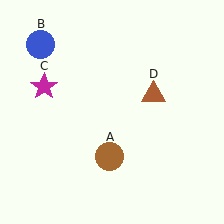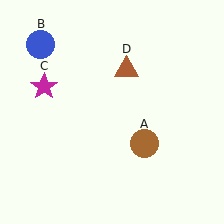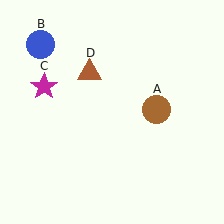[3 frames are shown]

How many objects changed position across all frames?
2 objects changed position: brown circle (object A), brown triangle (object D).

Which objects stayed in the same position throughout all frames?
Blue circle (object B) and magenta star (object C) remained stationary.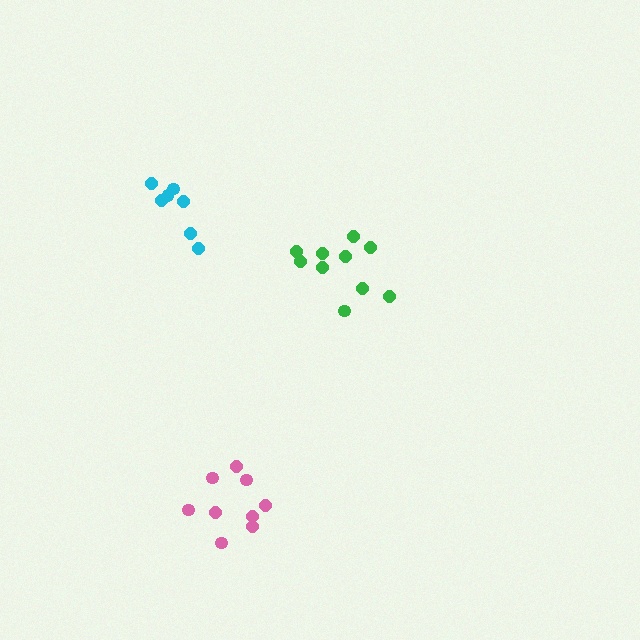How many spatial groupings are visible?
There are 3 spatial groupings.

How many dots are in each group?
Group 1: 10 dots, Group 2: 9 dots, Group 3: 7 dots (26 total).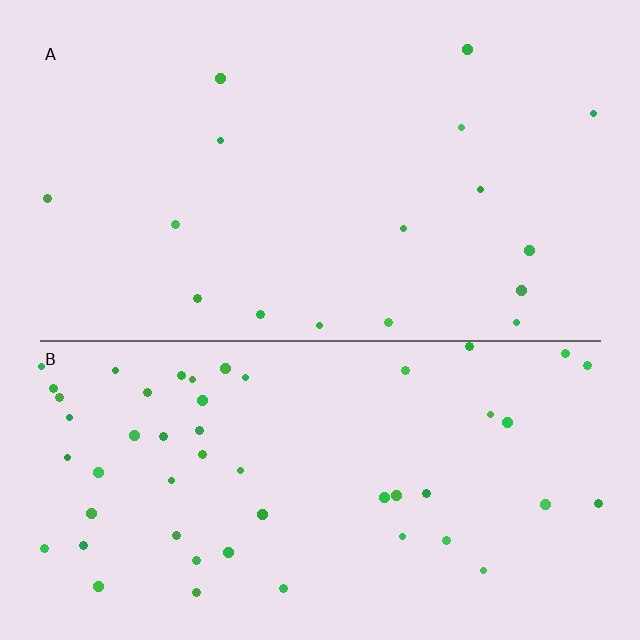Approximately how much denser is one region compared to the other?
Approximately 3.1× — region B over region A.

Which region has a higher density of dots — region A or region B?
B (the bottom).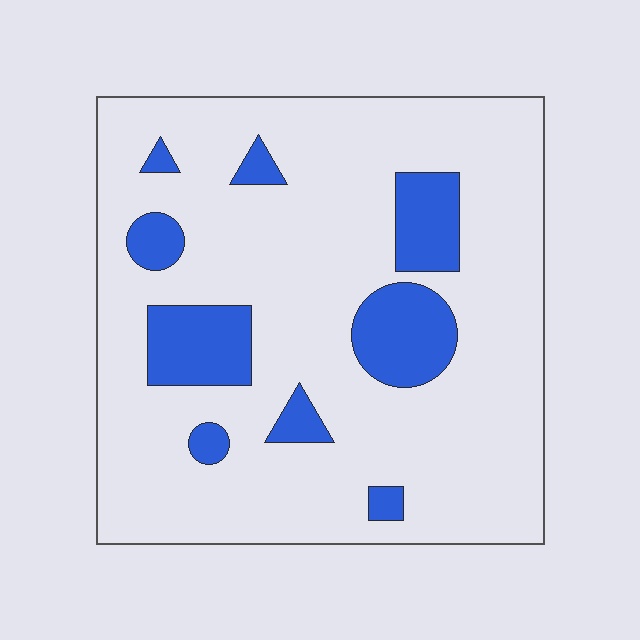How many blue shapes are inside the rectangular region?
9.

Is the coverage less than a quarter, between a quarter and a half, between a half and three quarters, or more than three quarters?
Less than a quarter.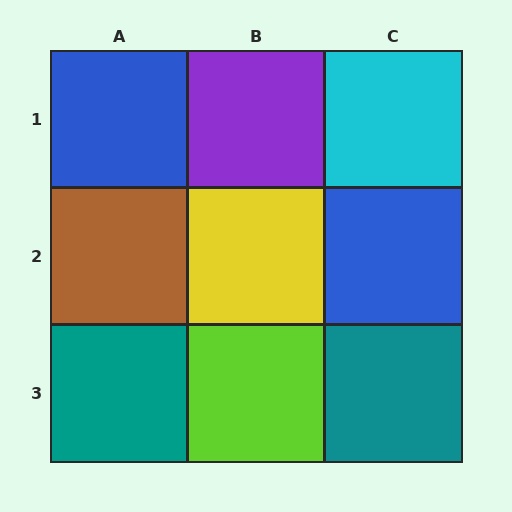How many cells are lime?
1 cell is lime.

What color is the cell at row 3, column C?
Teal.